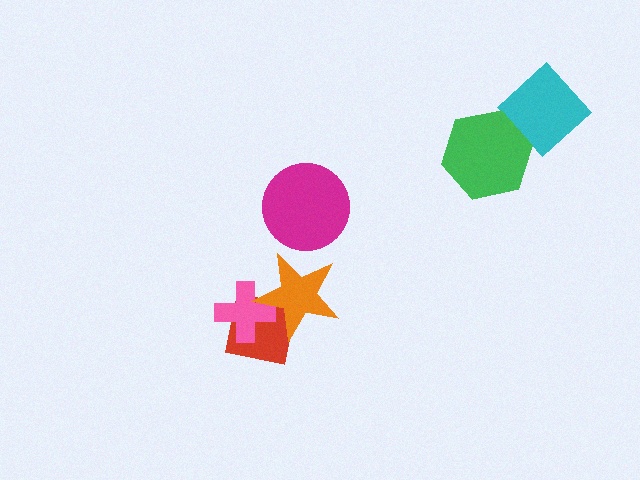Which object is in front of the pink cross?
The orange star is in front of the pink cross.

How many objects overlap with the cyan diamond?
1 object overlaps with the cyan diamond.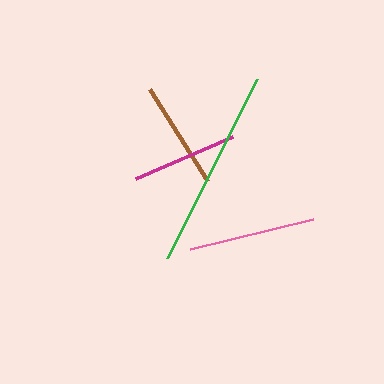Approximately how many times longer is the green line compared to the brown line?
The green line is approximately 1.9 times the length of the brown line.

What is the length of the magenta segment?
The magenta segment is approximately 106 pixels long.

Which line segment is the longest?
The green line is the longest at approximately 200 pixels.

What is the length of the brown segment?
The brown segment is approximately 108 pixels long.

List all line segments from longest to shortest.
From longest to shortest: green, pink, brown, magenta.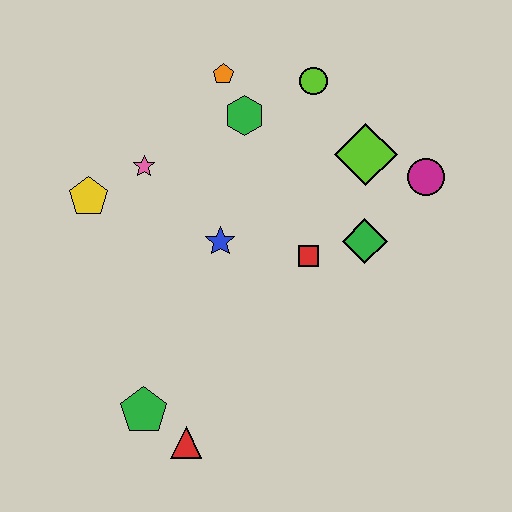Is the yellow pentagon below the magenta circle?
Yes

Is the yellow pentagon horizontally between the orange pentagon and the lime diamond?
No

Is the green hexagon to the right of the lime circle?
No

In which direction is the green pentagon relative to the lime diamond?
The green pentagon is below the lime diamond.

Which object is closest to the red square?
The green diamond is closest to the red square.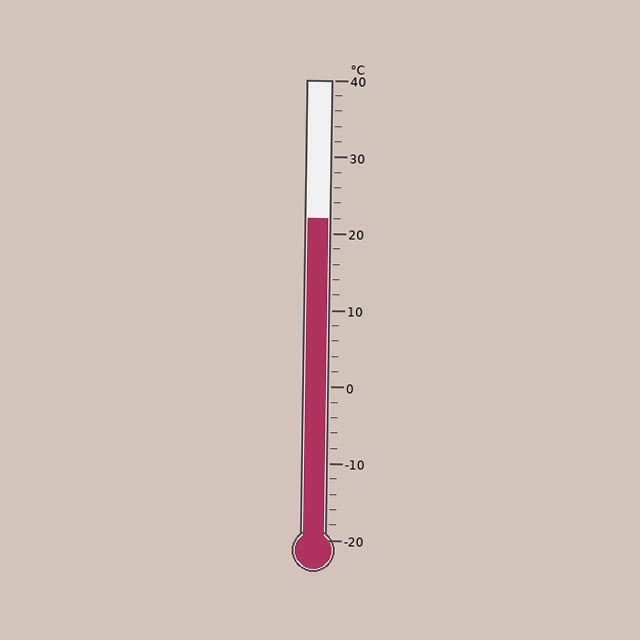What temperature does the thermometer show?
The thermometer shows approximately 22°C.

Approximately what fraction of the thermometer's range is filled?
The thermometer is filled to approximately 70% of its range.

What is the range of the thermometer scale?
The thermometer scale ranges from -20°C to 40°C.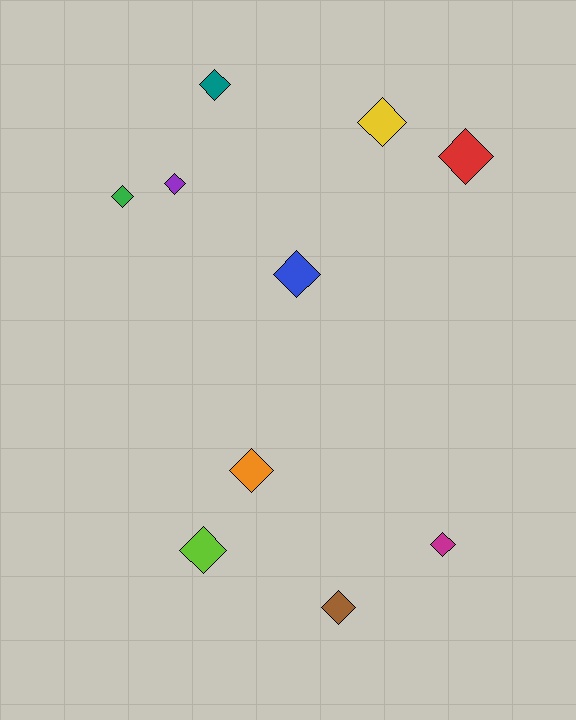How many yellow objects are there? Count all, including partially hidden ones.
There is 1 yellow object.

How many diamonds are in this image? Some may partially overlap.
There are 10 diamonds.